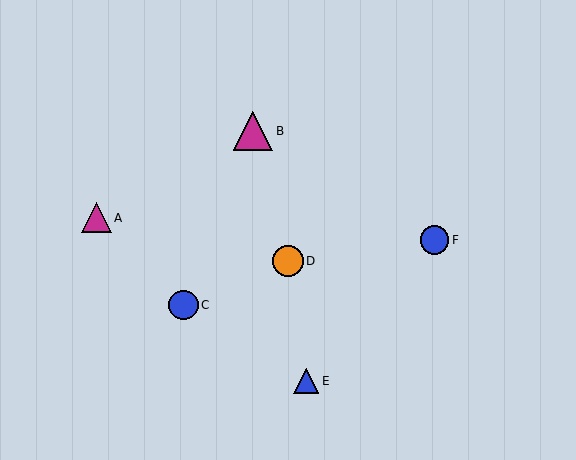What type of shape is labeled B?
Shape B is a magenta triangle.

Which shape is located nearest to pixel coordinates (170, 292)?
The blue circle (labeled C) at (183, 305) is nearest to that location.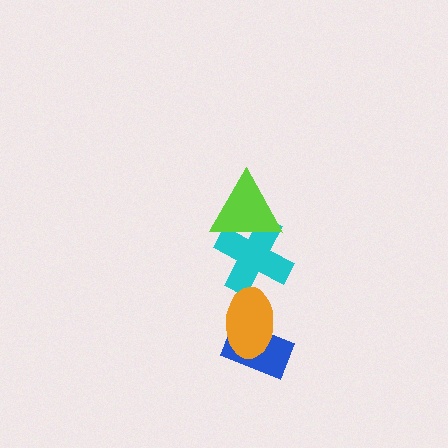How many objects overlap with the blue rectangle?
1 object overlaps with the blue rectangle.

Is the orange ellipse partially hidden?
No, no other shape covers it.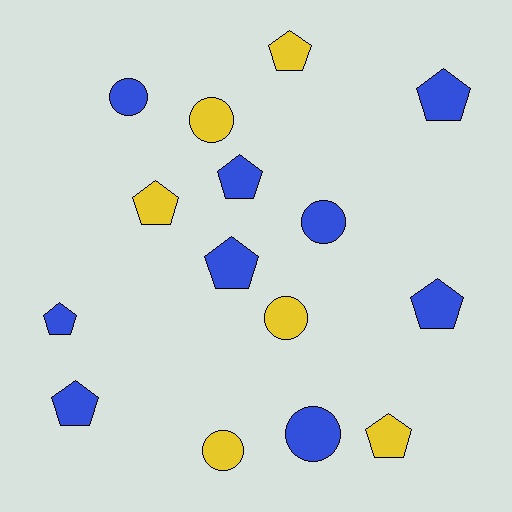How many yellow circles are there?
There are 3 yellow circles.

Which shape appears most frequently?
Pentagon, with 9 objects.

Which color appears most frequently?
Blue, with 9 objects.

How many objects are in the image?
There are 15 objects.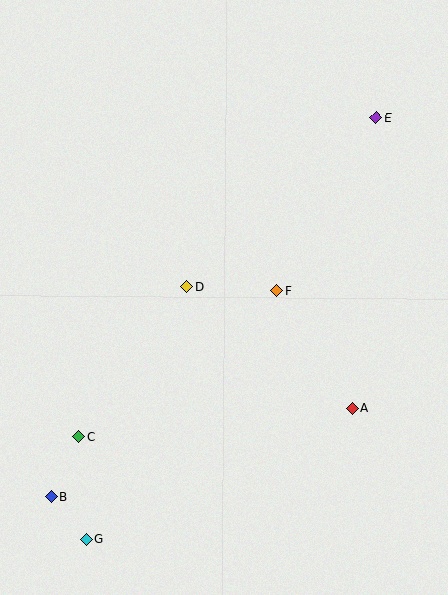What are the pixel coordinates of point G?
Point G is at (86, 539).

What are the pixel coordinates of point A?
Point A is at (352, 408).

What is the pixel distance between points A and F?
The distance between A and F is 140 pixels.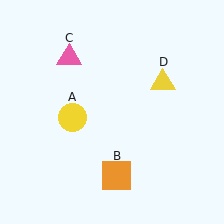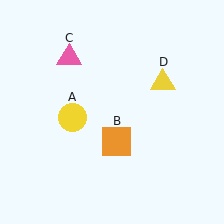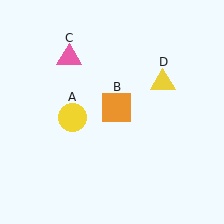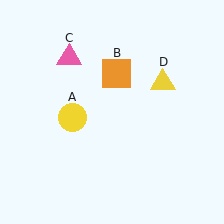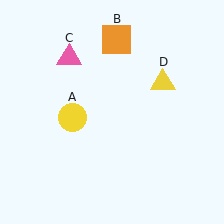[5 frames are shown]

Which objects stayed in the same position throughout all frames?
Yellow circle (object A) and pink triangle (object C) and yellow triangle (object D) remained stationary.